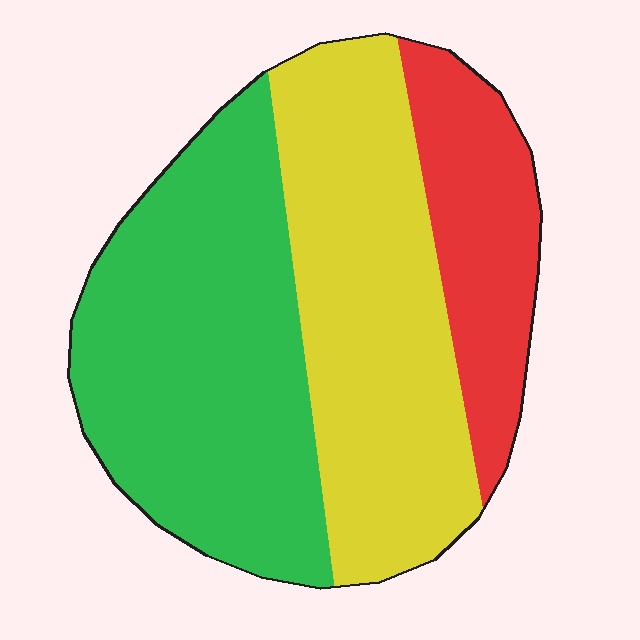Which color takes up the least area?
Red, at roughly 20%.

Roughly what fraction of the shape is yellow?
Yellow covers roughly 40% of the shape.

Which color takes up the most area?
Green, at roughly 45%.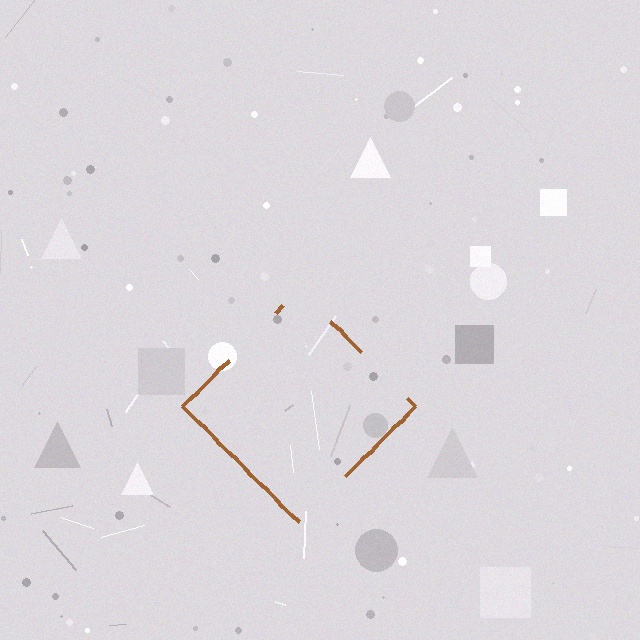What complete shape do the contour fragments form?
The contour fragments form a diamond.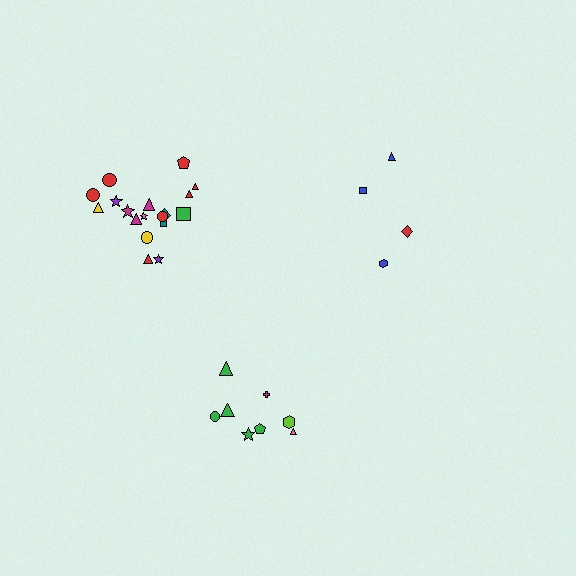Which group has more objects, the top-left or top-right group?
The top-left group.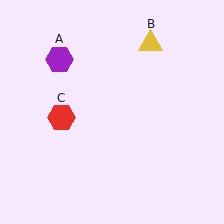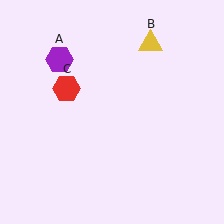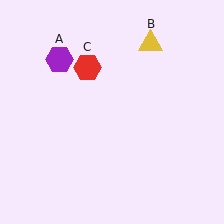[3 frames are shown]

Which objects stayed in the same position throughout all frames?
Purple hexagon (object A) and yellow triangle (object B) remained stationary.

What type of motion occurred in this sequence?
The red hexagon (object C) rotated clockwise around the center of the scene.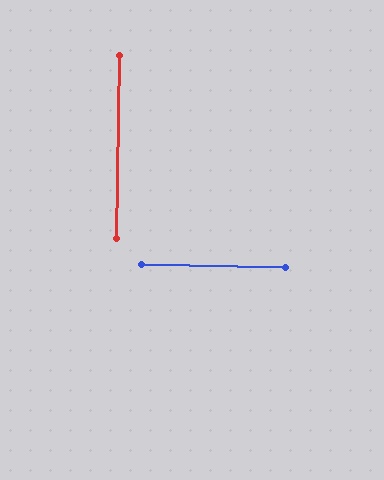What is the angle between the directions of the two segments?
Approximately 90 degrees.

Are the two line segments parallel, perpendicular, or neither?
Perpendicular — they meet at approximately 90°.